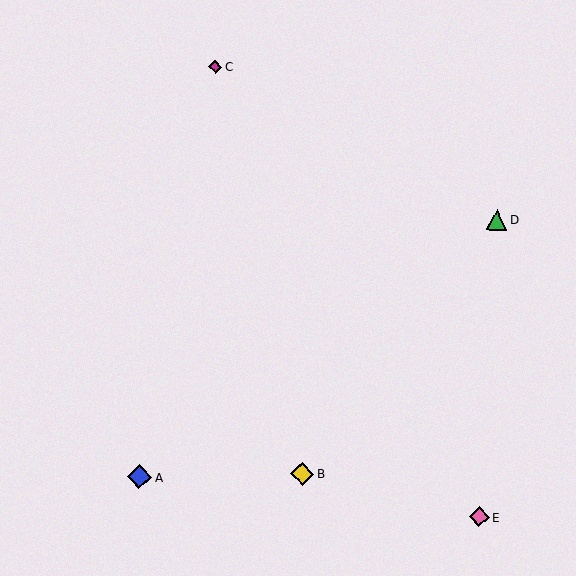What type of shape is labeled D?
Shape D is a green triangle.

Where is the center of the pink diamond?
The center of the pink diamond is at (479, 517).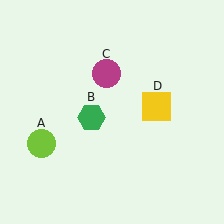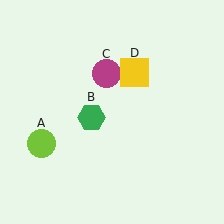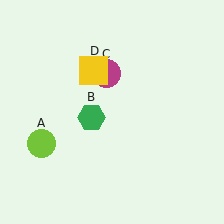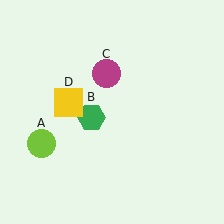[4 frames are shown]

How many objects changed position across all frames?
1 object changed position: yellow square (object D).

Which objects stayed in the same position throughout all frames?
Lime circle (object A) and green hexagon (object B) and magenta circle (object C) remained stationary.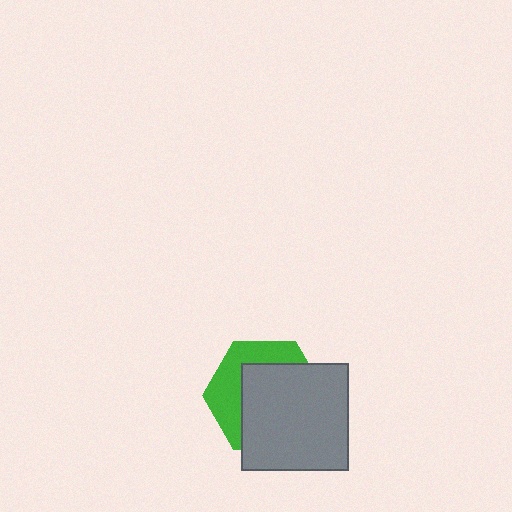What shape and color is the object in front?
The object in front is a gray square.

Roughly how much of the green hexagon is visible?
A small part of it is visible (roughly 39%).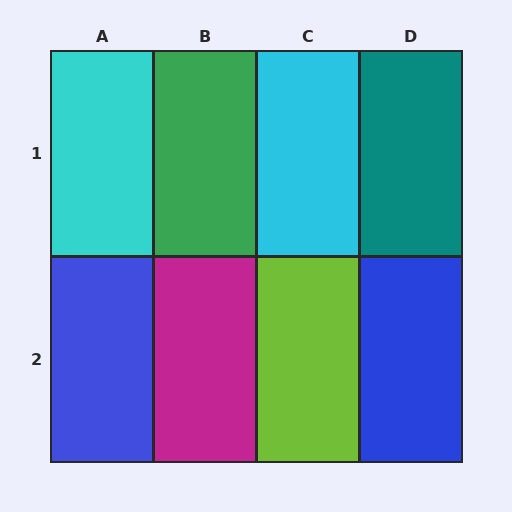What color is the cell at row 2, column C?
Lime.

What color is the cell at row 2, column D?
Blue.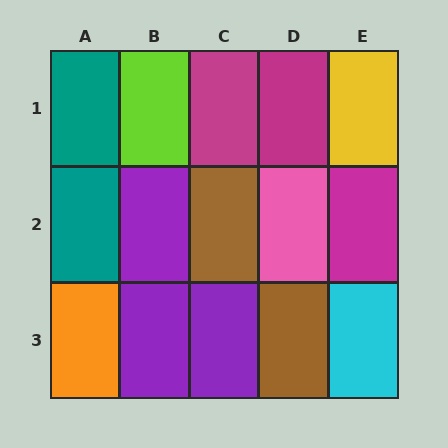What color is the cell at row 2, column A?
Teal.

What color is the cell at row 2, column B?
Purple.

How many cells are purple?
3 cells are purple.